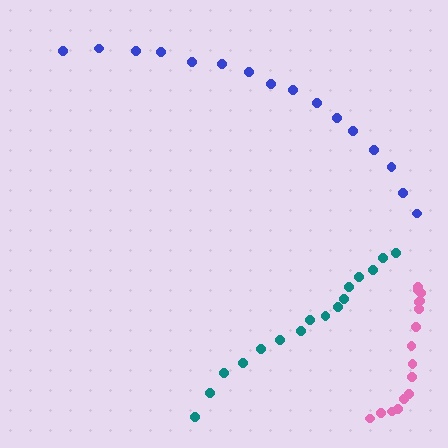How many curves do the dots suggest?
There are 3 distinct paths.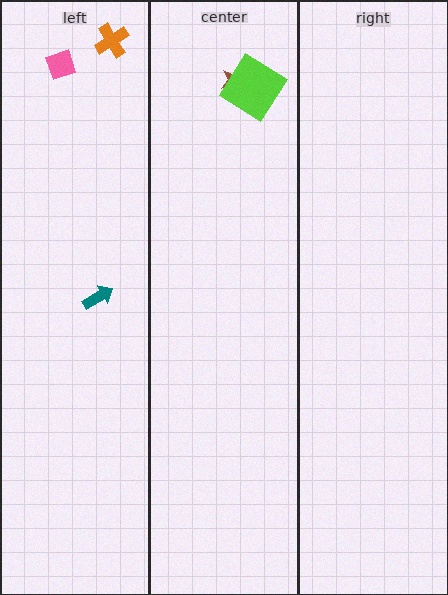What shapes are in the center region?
The brown star, the lime diamond.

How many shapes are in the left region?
3.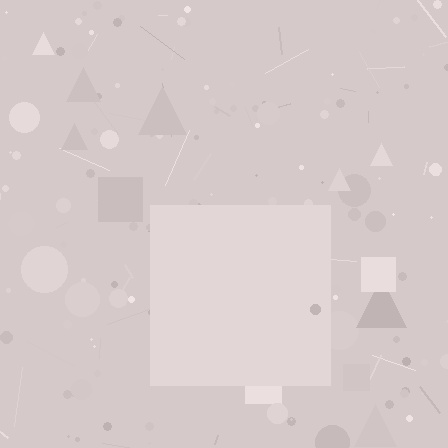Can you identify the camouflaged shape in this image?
The camouflaged shape is a square.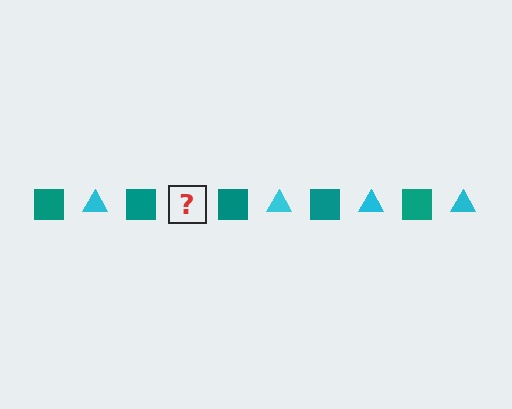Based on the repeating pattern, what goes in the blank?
The blank should be a cyan triangle.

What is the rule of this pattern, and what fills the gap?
The rule is that the pattern alternates between teal square and cyan triangle. The gap should be filled with a cyan triangle.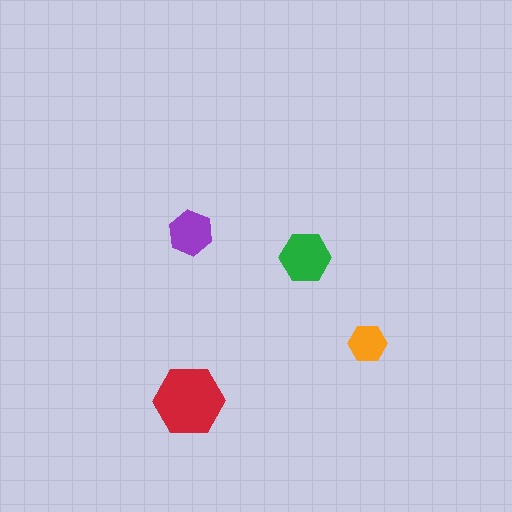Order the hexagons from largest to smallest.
the red one, the green one, the purple one, the orange one.